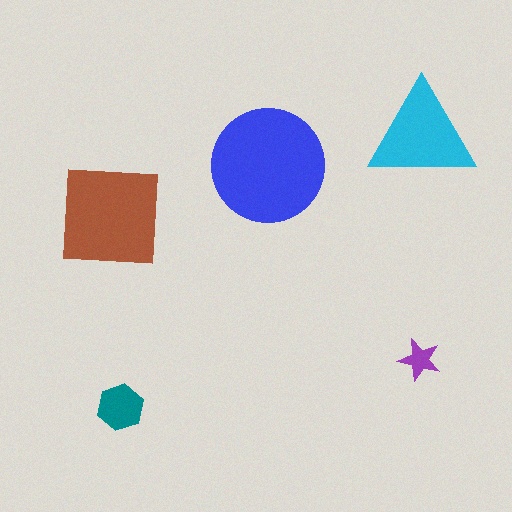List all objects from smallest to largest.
The purple star, the teal hexagon, the cyan triangle, the brown square, the blue circle.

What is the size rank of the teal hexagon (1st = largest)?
4th.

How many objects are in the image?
There are 5 objects in the image.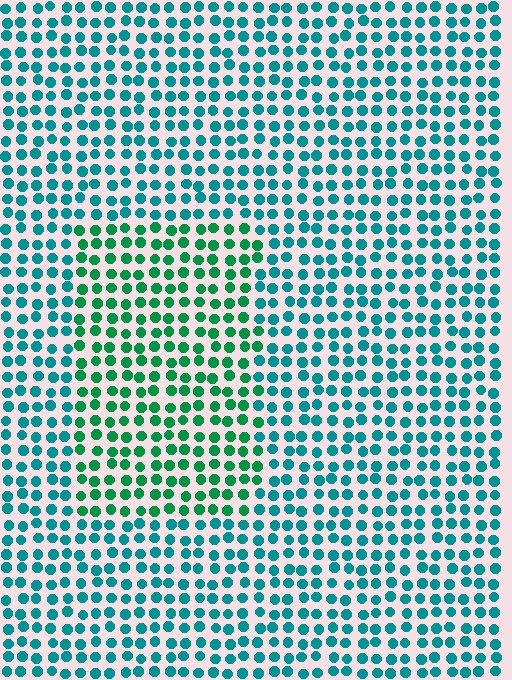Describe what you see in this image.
The image is filled with small teal elements in a uniform arrangement. A rectangle-shaped region is visible where the elements are tinted to a slightly different hue, forming a subtle color boundary.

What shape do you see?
I see a rectangle.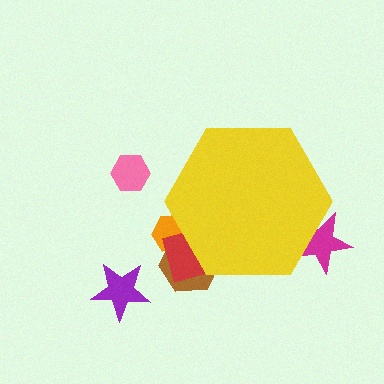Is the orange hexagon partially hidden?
Yes, the orange hexagon is partially hidden behind the yellow hexagon.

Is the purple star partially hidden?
No, the purple star is fully visible.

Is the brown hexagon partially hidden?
Yes, the brown hexagon is partially hidden behind the yellow hexagon.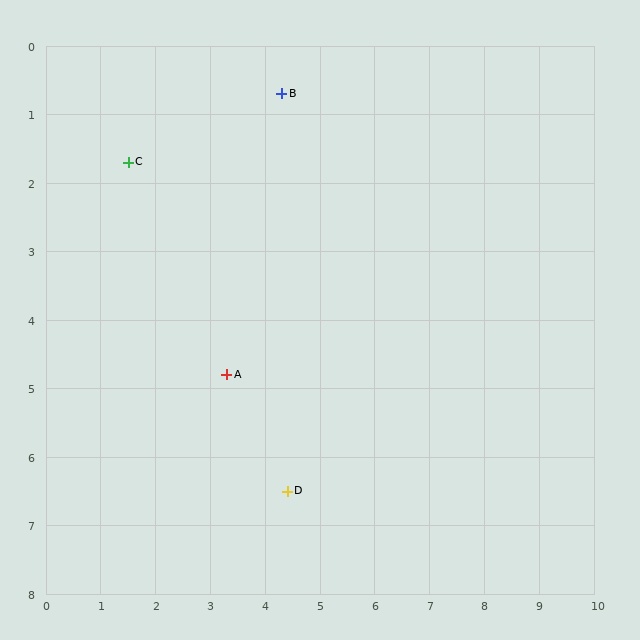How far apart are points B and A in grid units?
Points B and A are about 4.2 grid units apart.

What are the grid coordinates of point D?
Point D is at approximately (4.4, 6.5).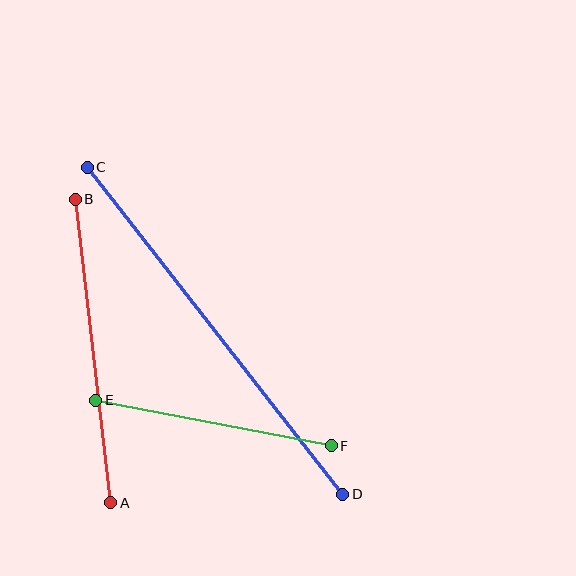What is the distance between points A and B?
The distance is approximately 305 pixels.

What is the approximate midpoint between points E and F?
The midpoint is at approximately (214, 423) pixels.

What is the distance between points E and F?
The distance is approximately 240 pixels.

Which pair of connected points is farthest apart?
Points C and D are farthest apart.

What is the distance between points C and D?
The distance is approximately 415 pixels.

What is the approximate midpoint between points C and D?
The midpoint is at approximately (215, 331) pixels.